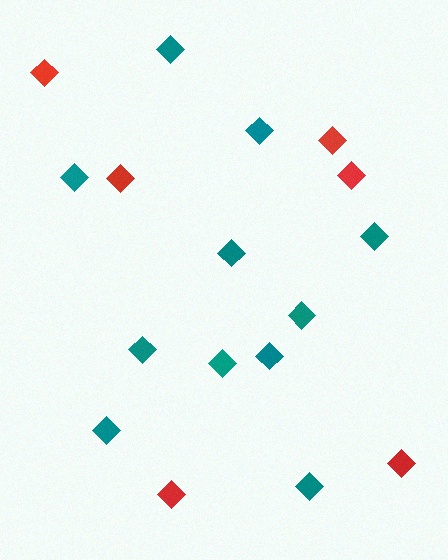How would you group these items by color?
There are 2 groups: one group of red diamonds (6) and one group of teal diamonds (11).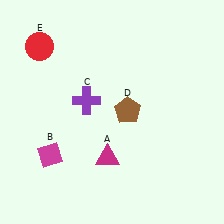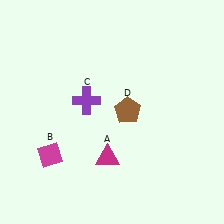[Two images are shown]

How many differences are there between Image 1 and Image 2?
There is 1 difference between the two images.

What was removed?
The red circle (E) was removed in Image 2.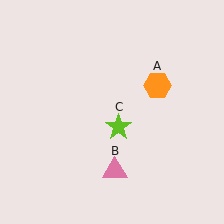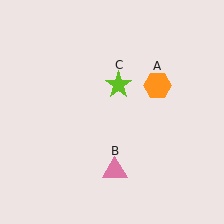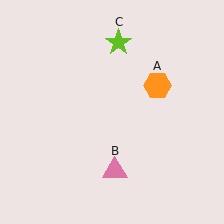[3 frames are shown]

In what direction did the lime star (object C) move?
The lime star (object C) moved up.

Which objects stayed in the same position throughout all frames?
Orange hexagon (object A) and pink triangle (object B) remained stationary.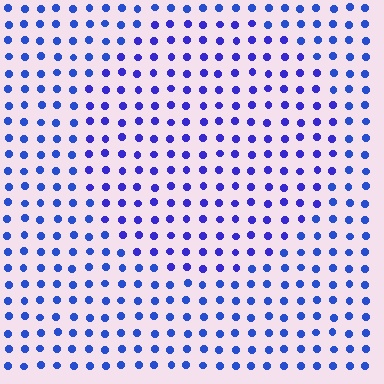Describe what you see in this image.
The image is filled with small blue elements in a uniform arrangement. A circle-shaped region is visible where the elements are tinted to a slightly different hue, forming a subtle color boundary.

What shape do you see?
I see a circle.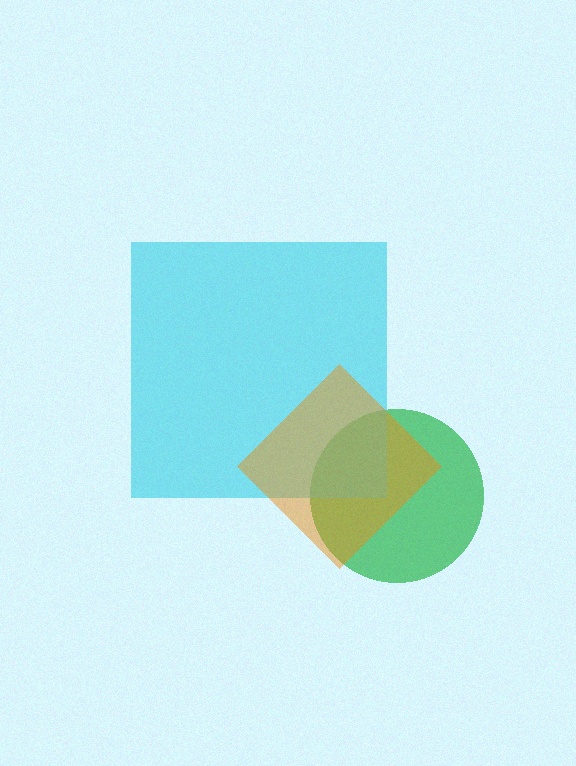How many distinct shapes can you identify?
There are 3 distinct shapes: a green circle, a cyan square, an orange diamond.